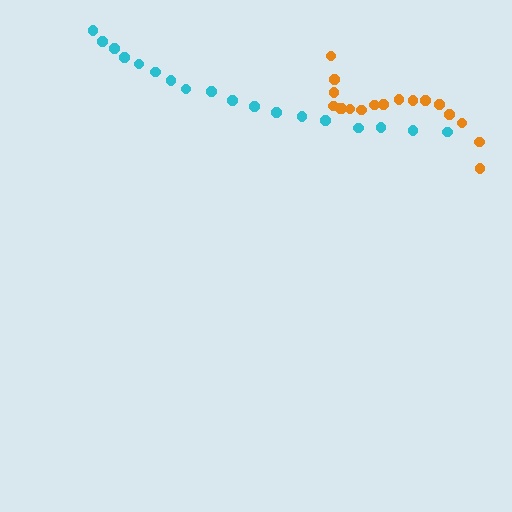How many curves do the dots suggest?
There are 2 distinct paths.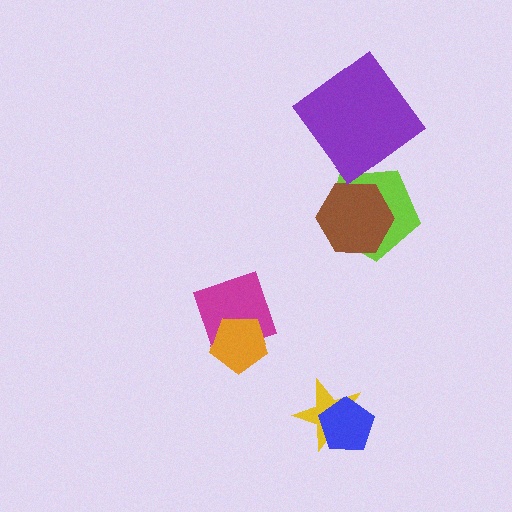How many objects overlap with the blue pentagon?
1 object overlaps with the blue pentagon.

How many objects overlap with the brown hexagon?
1 object overlaps with the brown hexagon.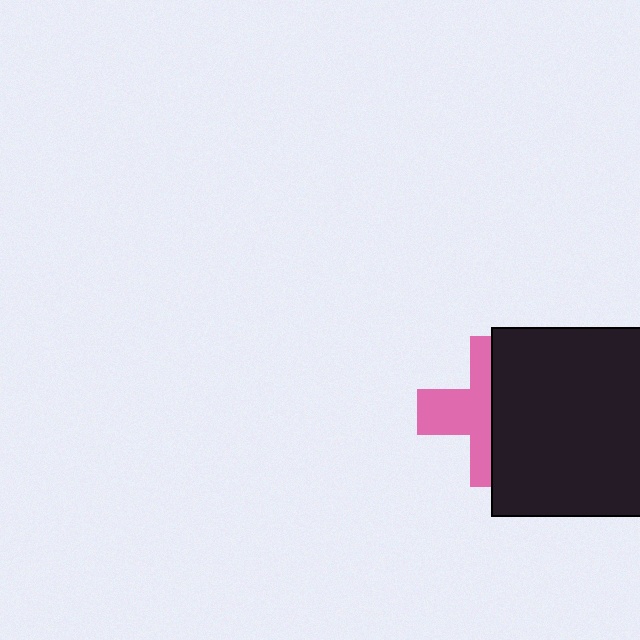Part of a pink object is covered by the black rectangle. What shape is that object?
It is a cross.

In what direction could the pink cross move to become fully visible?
The pink cross could move left. That would shift it out from behind the black rectangle entirely.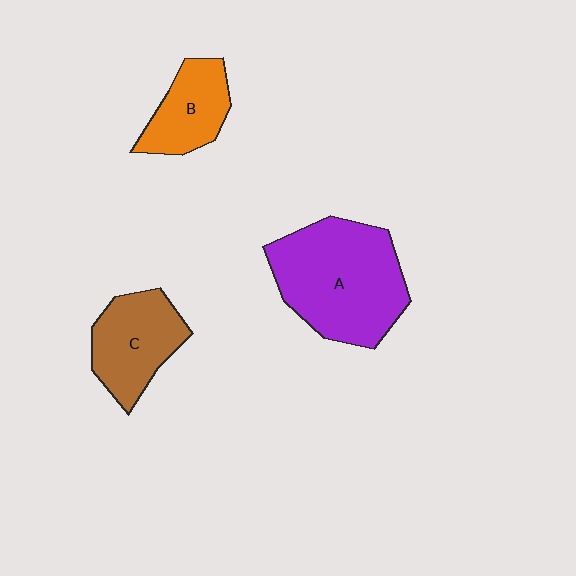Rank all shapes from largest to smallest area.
From largest to smallest: A (purple), C (brown), B (orange).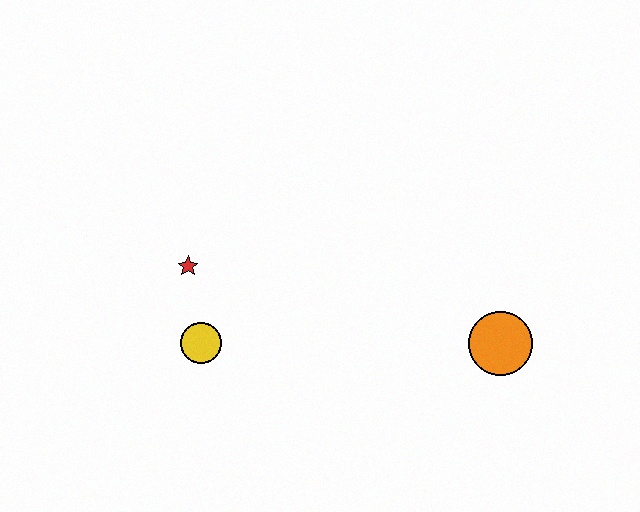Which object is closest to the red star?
The yellow circle is closest to the red star.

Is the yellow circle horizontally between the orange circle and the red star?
Yes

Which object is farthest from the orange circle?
The red star is farthest from the orange circle.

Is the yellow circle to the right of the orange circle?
No